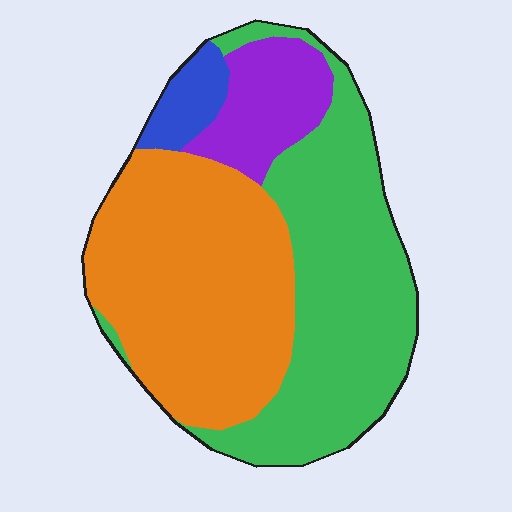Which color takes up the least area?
Blue, at roughly 5%.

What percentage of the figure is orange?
Orange takes up between a third and a half of the figure.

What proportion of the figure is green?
Green covers about 40% of the figure.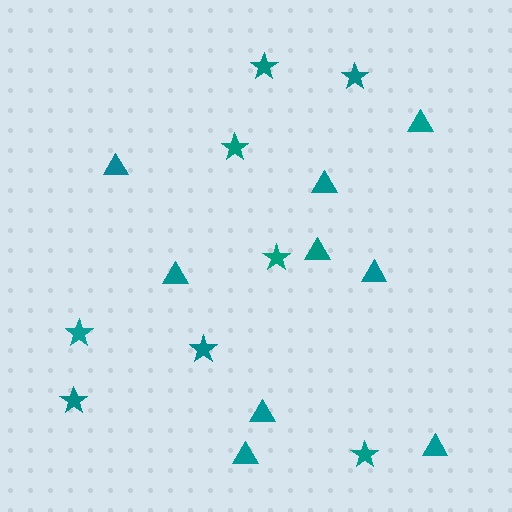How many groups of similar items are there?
There are 2 groups: one group of triangles (9) and one group of stars (8).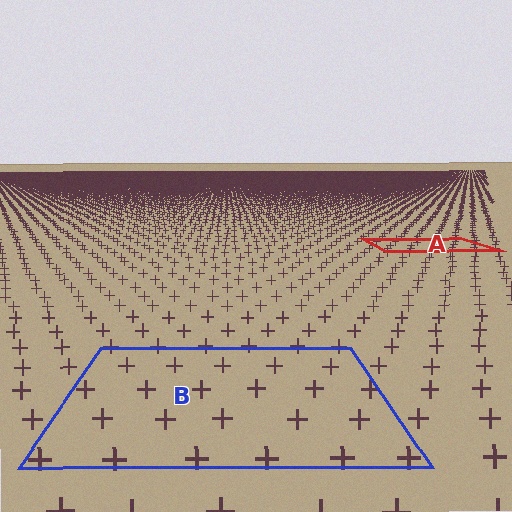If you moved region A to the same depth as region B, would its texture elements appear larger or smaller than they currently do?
They would appear larger. At a closer depth, the same texture elements are projected at a bigger on-screen size.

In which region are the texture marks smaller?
The texture marks are smaller in region A, because it is farther away.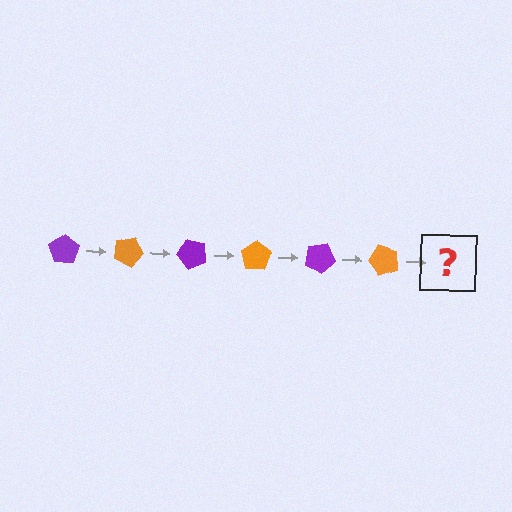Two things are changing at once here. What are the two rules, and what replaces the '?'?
The two rules are that it rotates 25 degrees each step and the color cycles through purple and orange. The '?' should be a purple pentagon, rotated 150 degrees from the start.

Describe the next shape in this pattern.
It should be a purple pentagon, rotated 150 degrees from the start.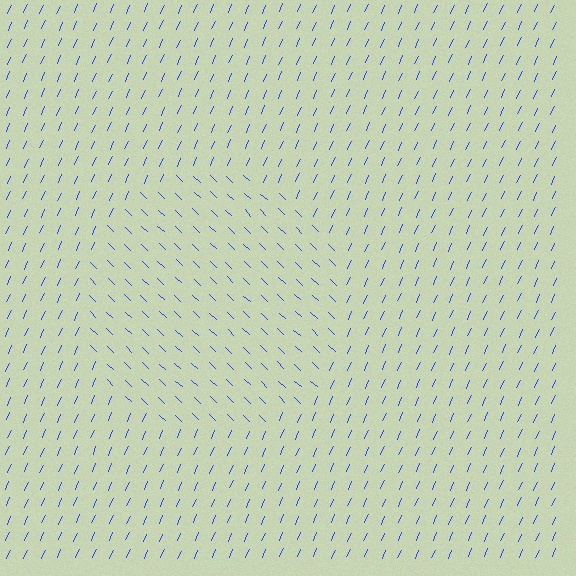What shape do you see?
I see a circle.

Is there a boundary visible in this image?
Yes, there is a texture boundary formed by a change in line orientation.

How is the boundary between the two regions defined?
The boundary is defined purely by a change in line orientation (approximately 70 degrees difference). All lines are the same color and thickness.